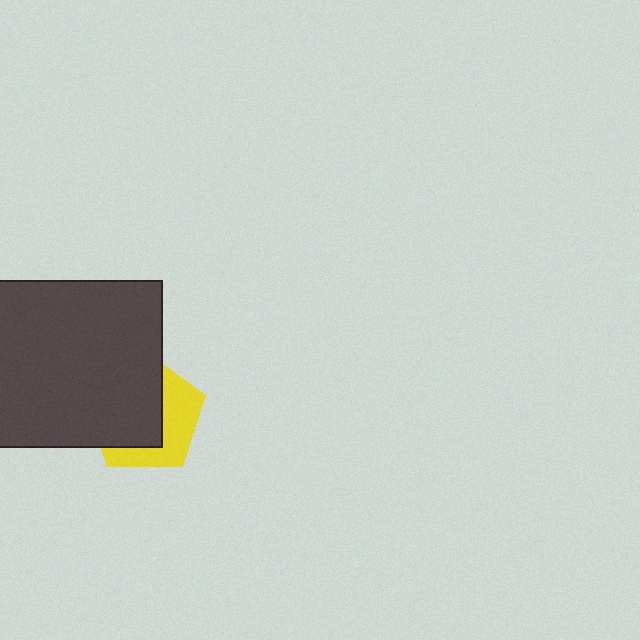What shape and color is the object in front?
The object in front is a dark gray square.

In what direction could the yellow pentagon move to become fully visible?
The yellow pentagon could move right. That would shift it out from behind the dark gray square entirely.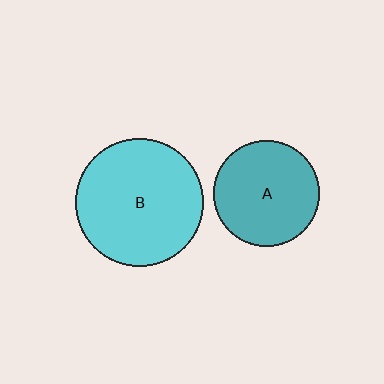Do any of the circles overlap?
No, none of the circles overlap.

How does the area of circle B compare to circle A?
Approximately 1.4 times.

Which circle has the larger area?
Circle B (cyan).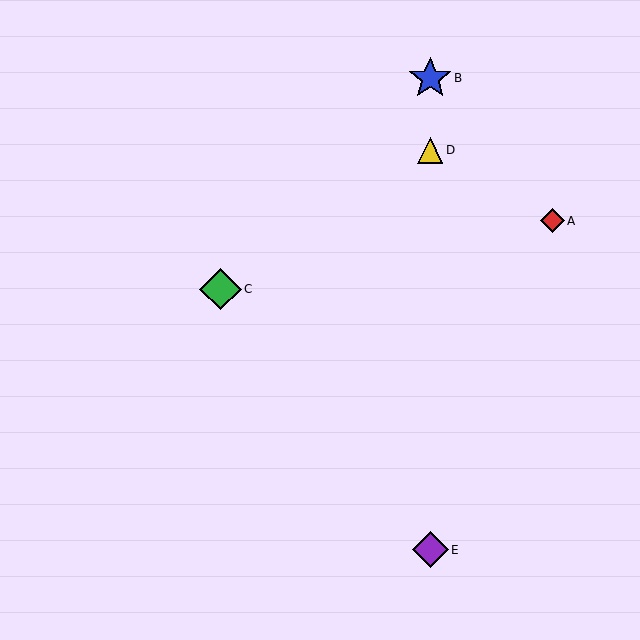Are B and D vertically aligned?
Yes, both are at x≈430.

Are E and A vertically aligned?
No, E is at x≈430 and A is at x≈552.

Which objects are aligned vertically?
Objects B, D, E are aligned vertically.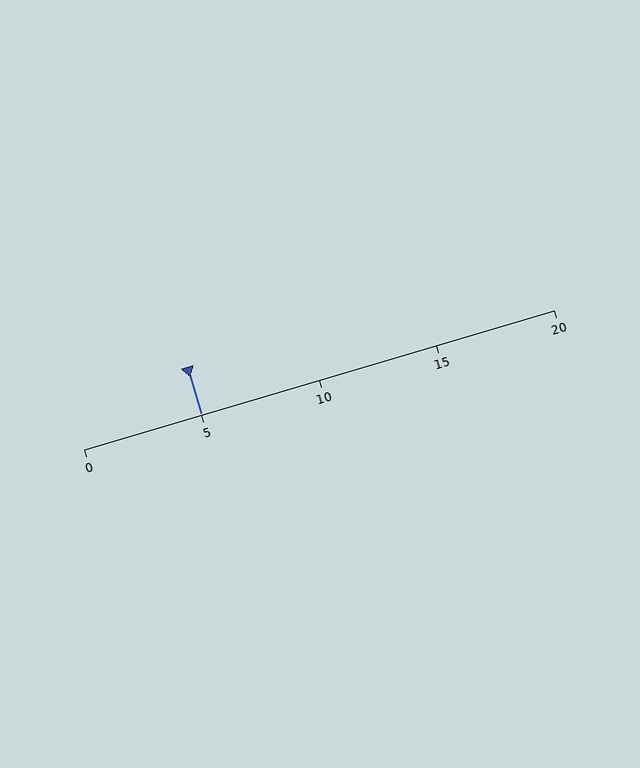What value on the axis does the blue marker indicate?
The marker indicates approximately 5.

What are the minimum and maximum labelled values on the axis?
The axis runs from 0 to 20.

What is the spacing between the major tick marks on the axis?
The major ticks are spaced 5 apart.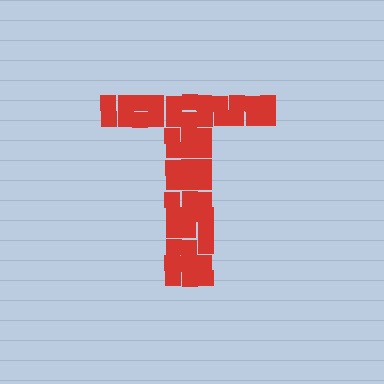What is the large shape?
The large shape is the letter T.